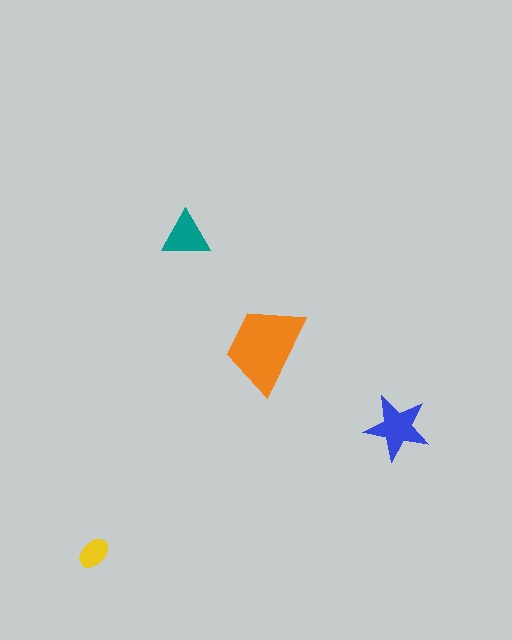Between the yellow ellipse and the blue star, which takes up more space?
The blue star.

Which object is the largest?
The orange trapezoid.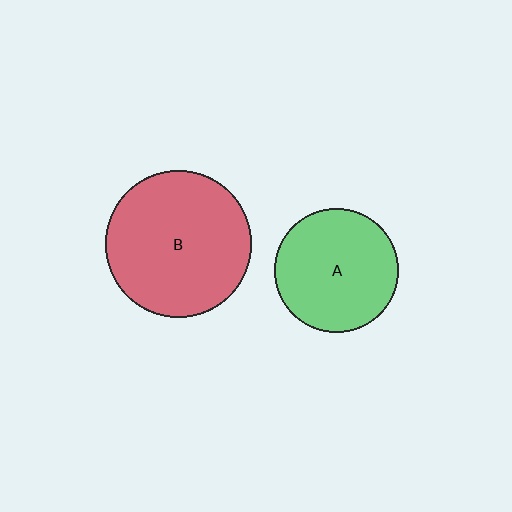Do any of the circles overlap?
No, none of the circles overlap.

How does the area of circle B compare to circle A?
Approximately 1.4 times.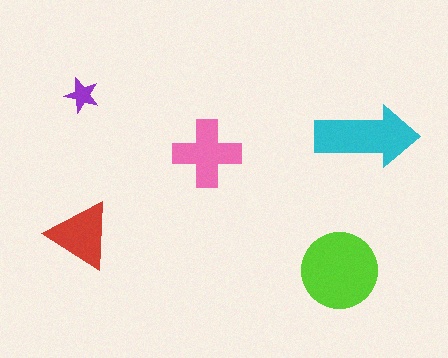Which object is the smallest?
The purple star.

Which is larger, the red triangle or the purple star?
The red triangle.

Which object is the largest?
The lime circle.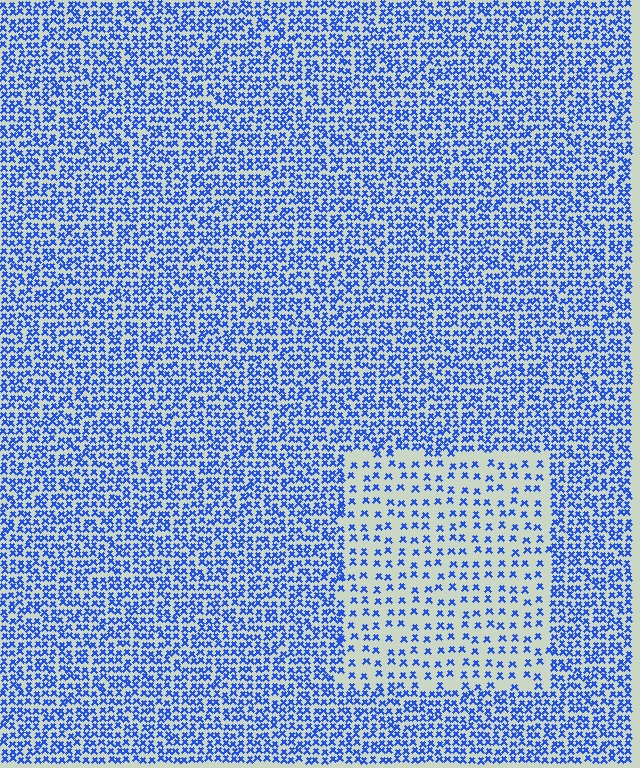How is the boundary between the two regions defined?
The boundary is defined by a change in element density (approximately 2.3x ratio). All elements are the same color, size, and shape.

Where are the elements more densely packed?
The elements are more densely packed outside the rectangle boundary.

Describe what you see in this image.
The image contains small blue elements arranged at two different densities. A rectangle-shaped region is visible where the elements are less densely packed than the surrounding area.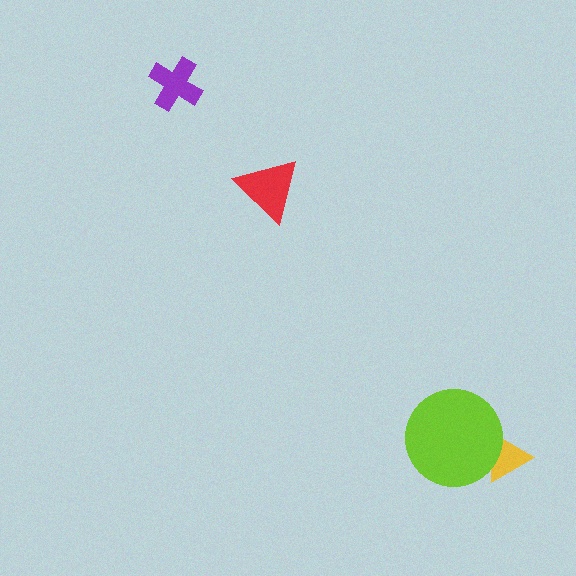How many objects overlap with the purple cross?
0 objects overlap with the purple cross.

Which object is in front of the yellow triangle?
The lime circle is in front of the yellow triangle.